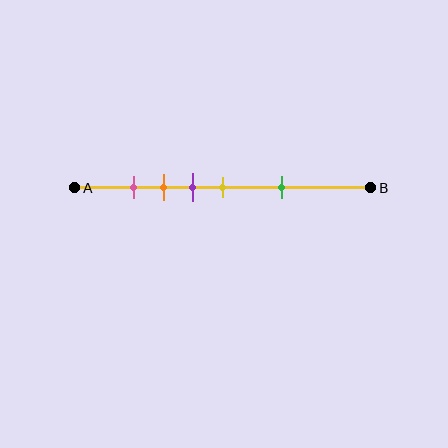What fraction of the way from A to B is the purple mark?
The purple mark is approximately 40% (0.4) of the way from A to B.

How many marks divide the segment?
There are 5 marks dividing the segment.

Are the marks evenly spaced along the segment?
No, the marks are not evenly spaced.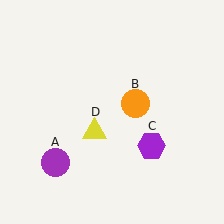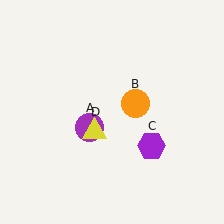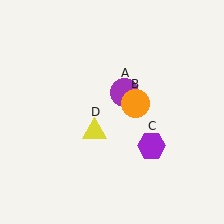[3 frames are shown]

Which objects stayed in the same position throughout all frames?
Orange circle (object B) and purple hexagon (object C) and yellow triangle (object D) remained stationary.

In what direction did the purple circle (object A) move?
The purple circle (object A) moved up and to the right.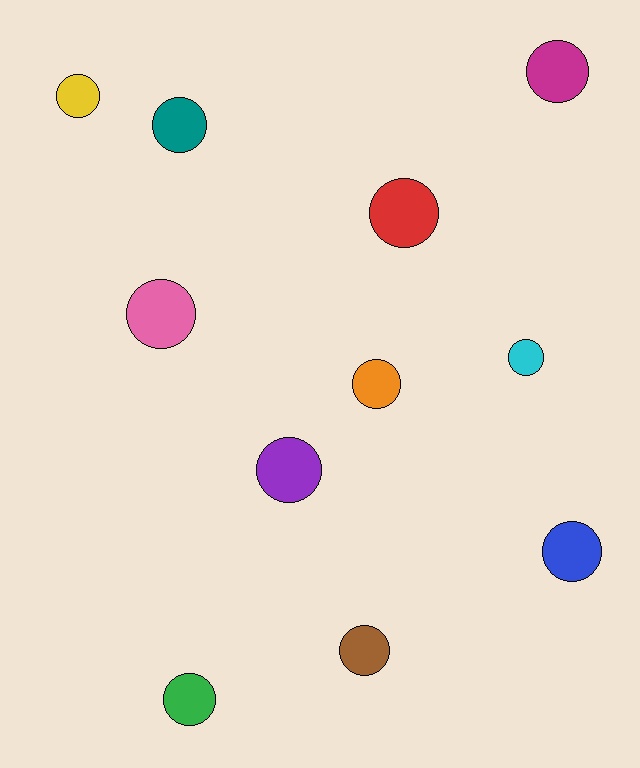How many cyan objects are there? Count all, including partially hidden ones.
There is 1 cyan object.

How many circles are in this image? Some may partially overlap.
There are 11 circles.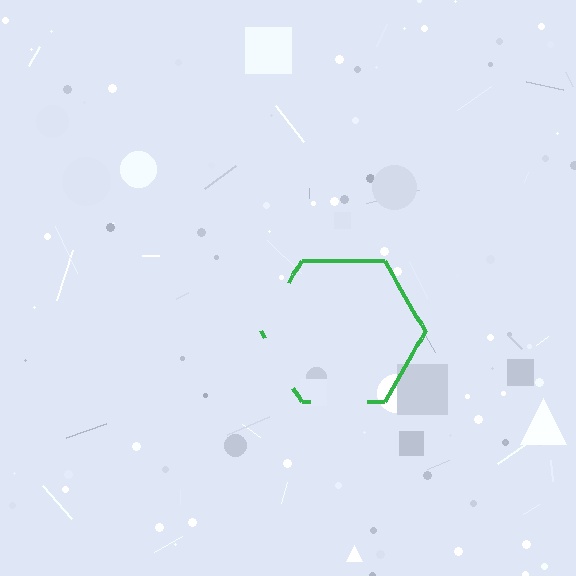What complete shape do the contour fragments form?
The contour fragments form a hexagon.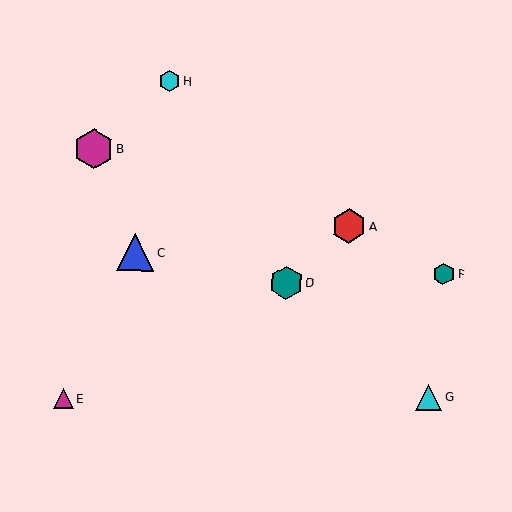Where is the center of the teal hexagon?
The center of the teal hexagon is at (444, 274).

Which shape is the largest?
The magenta hexagon (labeled B) is the largest.